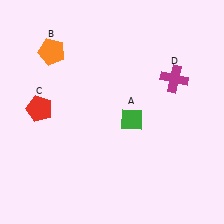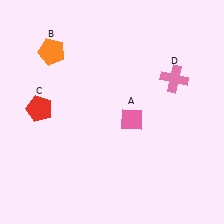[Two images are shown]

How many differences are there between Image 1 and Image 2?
There are 2 differences between the two images.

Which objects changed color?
A changed from green to pink. D changed from magenta to pink.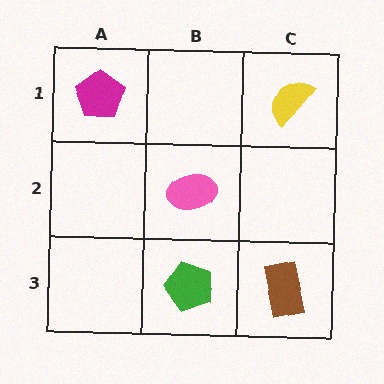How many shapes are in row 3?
2 shapes.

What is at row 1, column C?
A yellow semicircle.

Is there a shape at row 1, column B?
No, that cell is empty.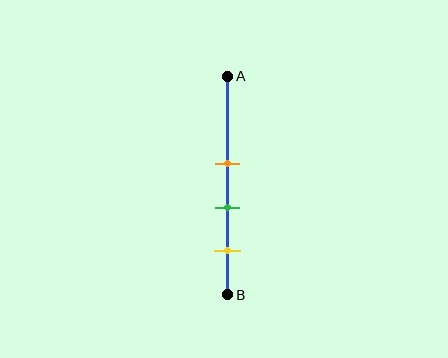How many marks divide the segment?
There are 3 marks dividing the segment.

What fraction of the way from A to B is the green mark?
The green mark is approximately 60% (0.6) of the way from A to B.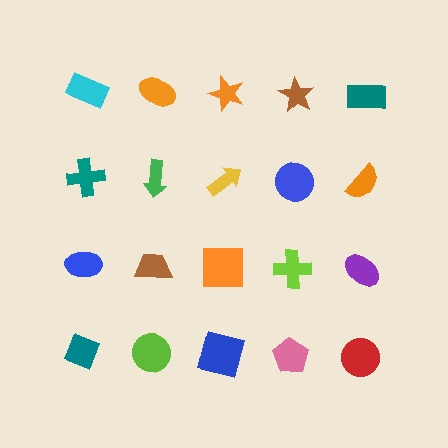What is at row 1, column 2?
An orange ellipse.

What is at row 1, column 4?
A brown star.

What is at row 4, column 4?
A pink pentagon.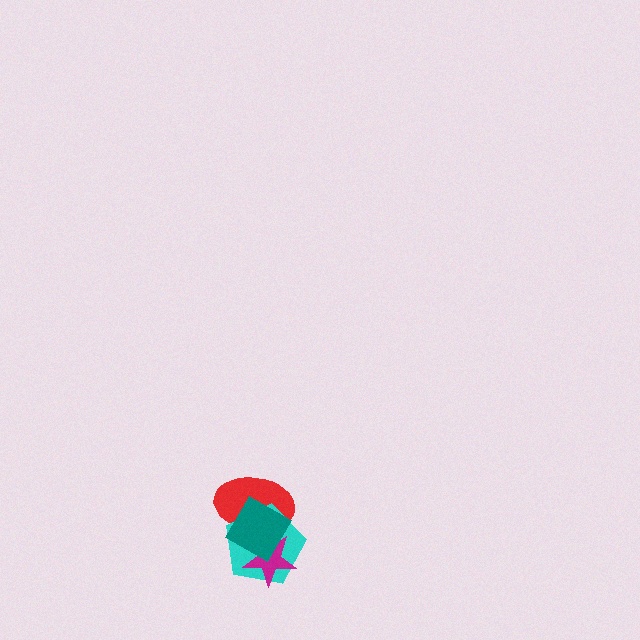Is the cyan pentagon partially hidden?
Yes, it is partially covered by another shape.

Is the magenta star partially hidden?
Yes, it is partially covered by another shape.